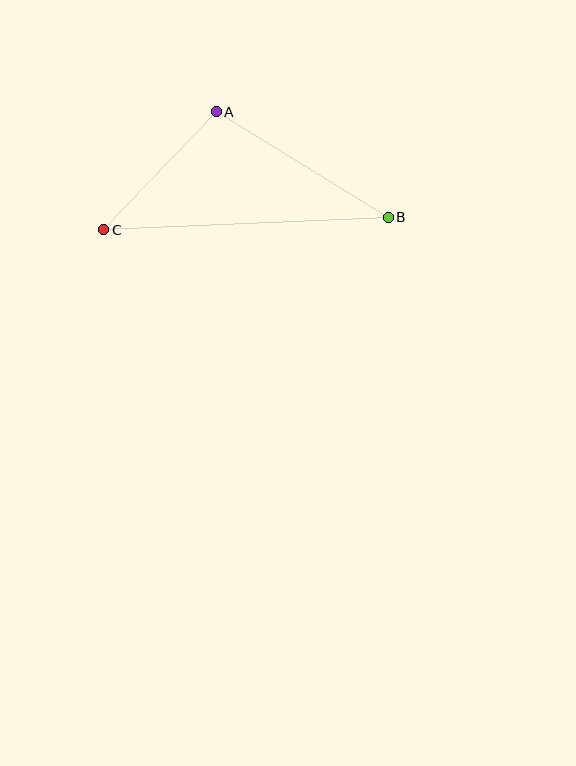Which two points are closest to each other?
Points A and C are closest to each other.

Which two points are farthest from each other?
Points B and C are farthest from each other.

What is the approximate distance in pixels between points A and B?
The distance between A and B is approximately 202 pixels.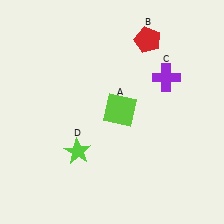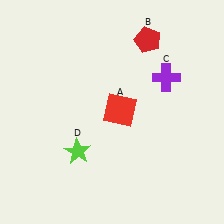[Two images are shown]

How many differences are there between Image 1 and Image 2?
There is 1 difference between the two images.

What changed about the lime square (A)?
In Image 1, A is lime. In Image 2, it changed to red.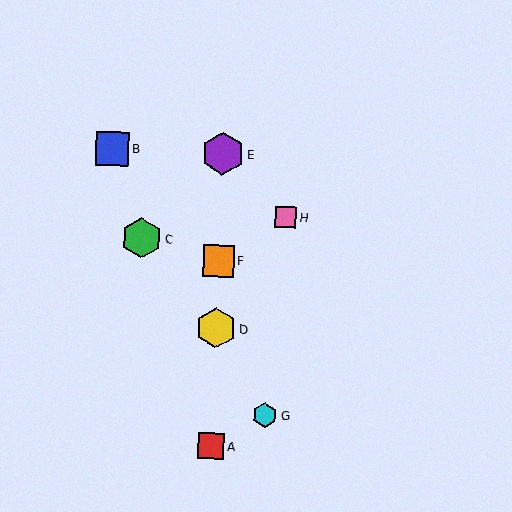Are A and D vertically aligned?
Yes, both are at x≈211.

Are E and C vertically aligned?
No, E is at x≈223 and C is at x≈142.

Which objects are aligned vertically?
Objects A, D, E, F are aligned vertically.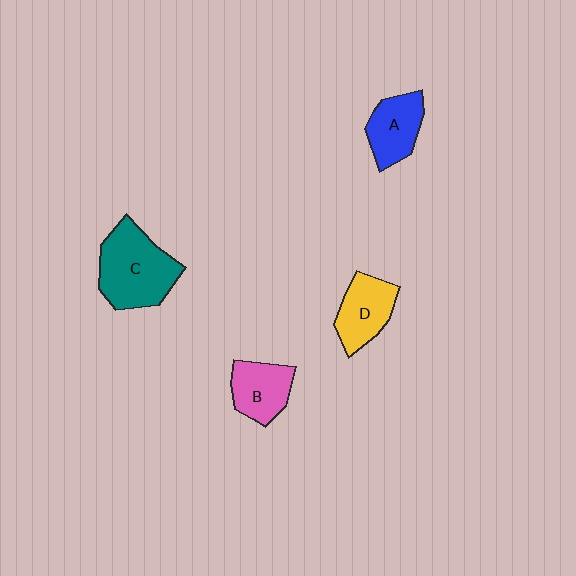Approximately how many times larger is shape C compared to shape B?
Approximately 1.6 times.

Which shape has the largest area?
Shape C (teal).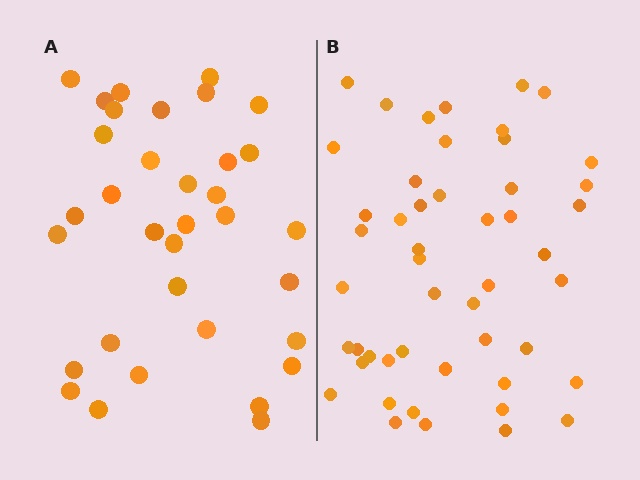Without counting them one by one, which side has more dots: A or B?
Region B (the right region) has more dots.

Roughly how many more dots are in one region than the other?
Region B has approximately 15 more dots than region A.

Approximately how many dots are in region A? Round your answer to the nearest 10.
About 30 dots. (The exact count is 34, which rounds to 30.)